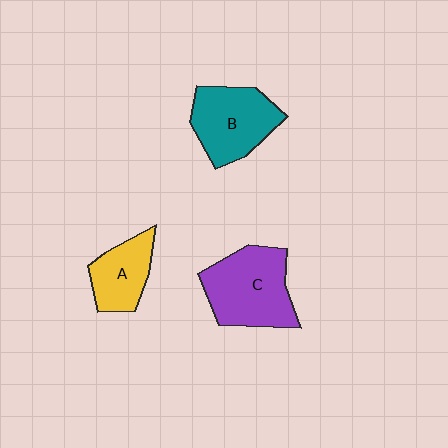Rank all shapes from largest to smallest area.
From largest to smallest: C (purple), B (teal), A (yellow).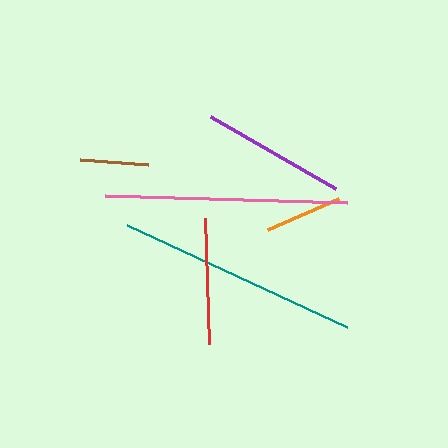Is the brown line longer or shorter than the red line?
The red line is longer than the brown line.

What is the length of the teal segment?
The teal segment is approximately 242 pixels long.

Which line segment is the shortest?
The brown line is the shortest at approximately 68 pixels.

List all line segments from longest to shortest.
From longest to shortest: pink, teal, purple, red, orange, brown.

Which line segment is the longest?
The pink line is the longest at approximately 242 pixels.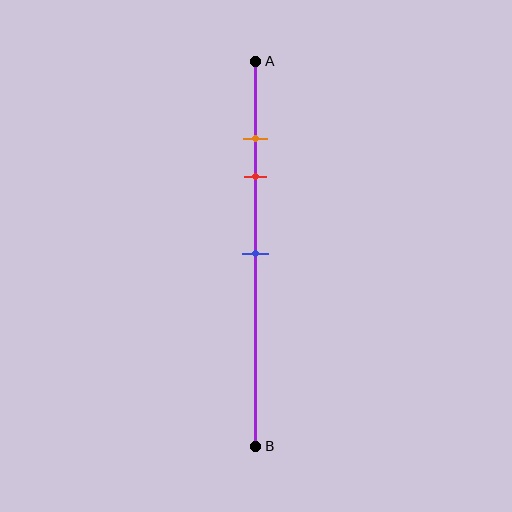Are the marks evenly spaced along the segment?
No, the marks are not evenly spaced.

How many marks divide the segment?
There are 3 marks dividing the segment.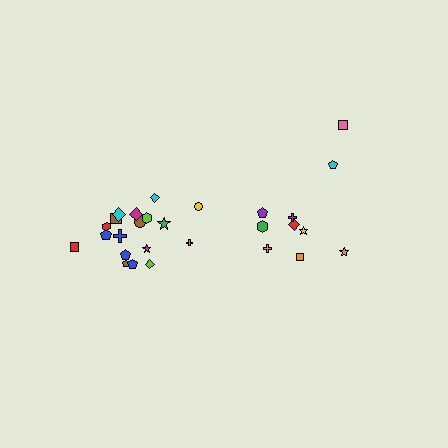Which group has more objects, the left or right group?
The left group.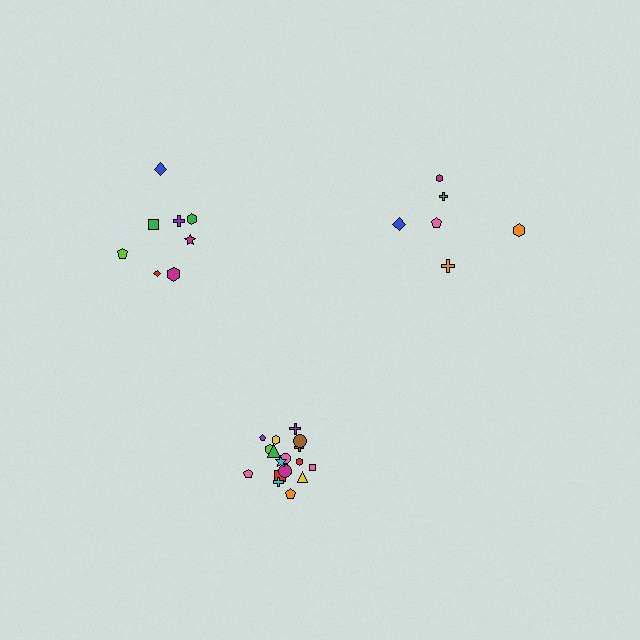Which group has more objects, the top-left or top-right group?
The top-left group.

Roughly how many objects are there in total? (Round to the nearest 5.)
Roughly 30 objects in total.